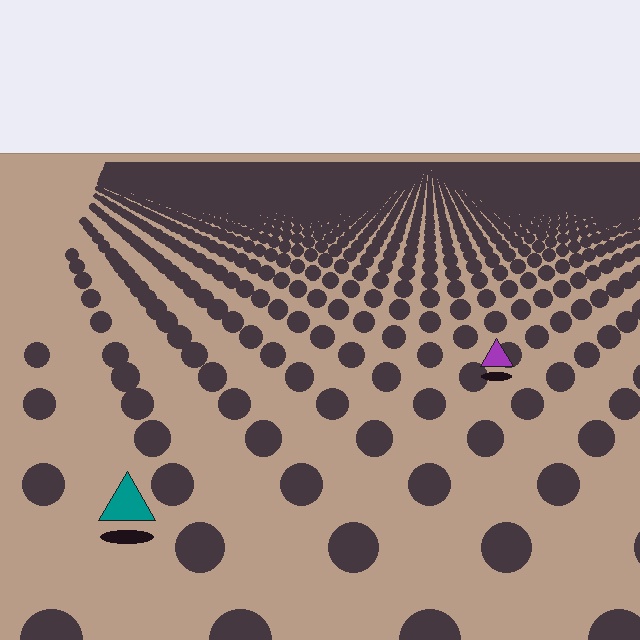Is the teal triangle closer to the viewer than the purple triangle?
Yes. The teal triangle is closer — you can tell from the texture gradient: the ground texture is coarser near it.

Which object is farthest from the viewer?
The purple triangle is farthest from the viewer. It appears smaller and the ground texture around it is denser.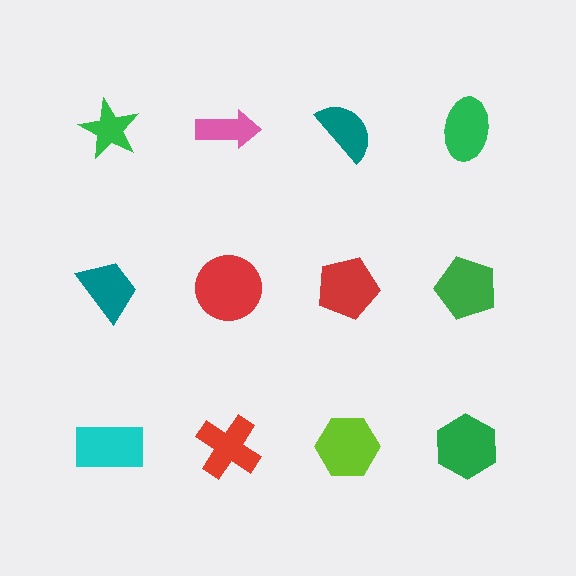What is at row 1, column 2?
A pink arrow.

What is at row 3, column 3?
A lime hexagon.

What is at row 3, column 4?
A green hexagon.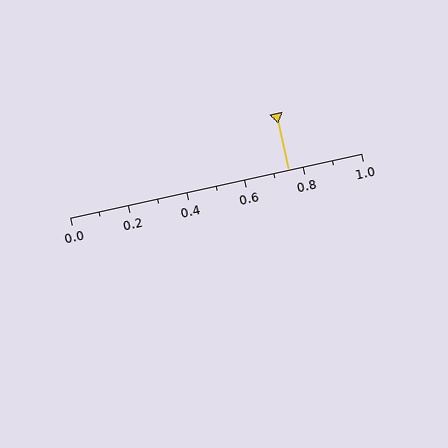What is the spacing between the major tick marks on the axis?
The major ticks are spaced 0.2 apart.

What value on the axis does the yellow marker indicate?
The marker indicates approximately 0.75.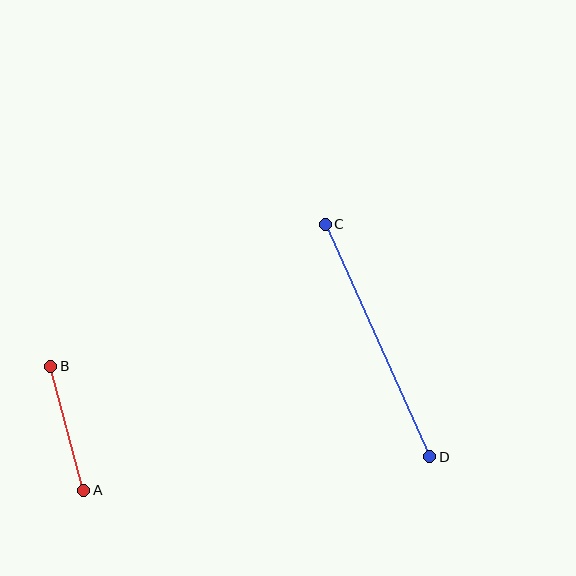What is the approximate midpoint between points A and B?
The midpoint is at approximately (67, 428) pixels.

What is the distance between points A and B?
The distance is approximately 129 pixels.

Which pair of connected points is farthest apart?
Points C and D are farthest apart.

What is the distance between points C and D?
The distance is approximately 255 pixels.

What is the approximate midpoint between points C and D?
The midpoint is at approximately (378, 340) pixels.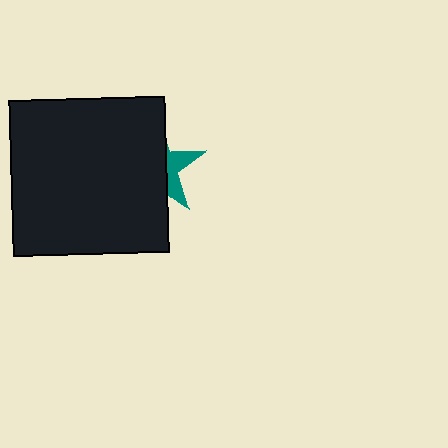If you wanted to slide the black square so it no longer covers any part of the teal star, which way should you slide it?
Slide it left — that is the most direct way to separate the two shapes.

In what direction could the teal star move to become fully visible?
The teal star could move right. That would shift it out from behind the black square entirely.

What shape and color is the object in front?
The object in front is a black square.